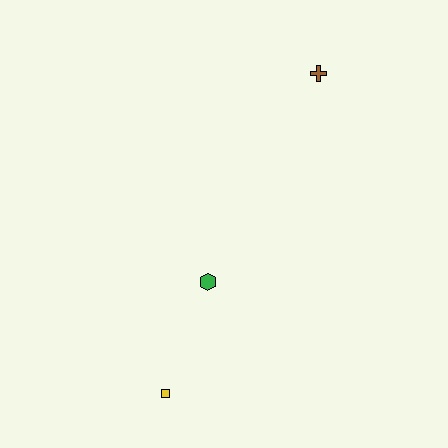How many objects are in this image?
There are 3 objects.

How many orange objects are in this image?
There are no orange objects.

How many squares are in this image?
There is 1 square.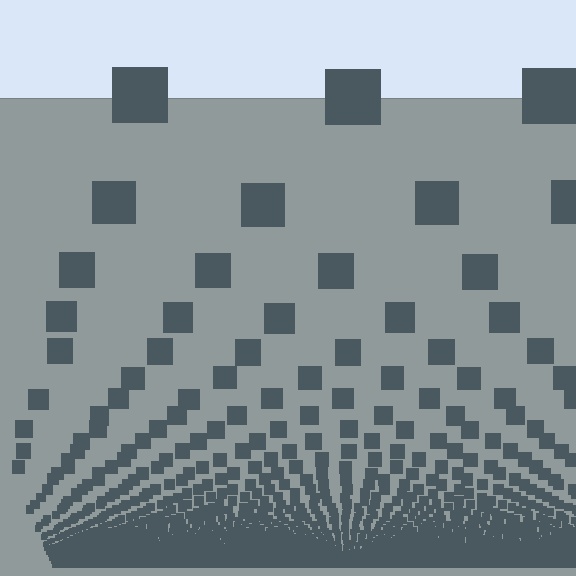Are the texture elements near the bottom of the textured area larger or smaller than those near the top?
Smaller. The gradient is inverted — elements near the bottom are smaller and denser.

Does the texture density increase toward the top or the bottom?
Density increases toward the bottom.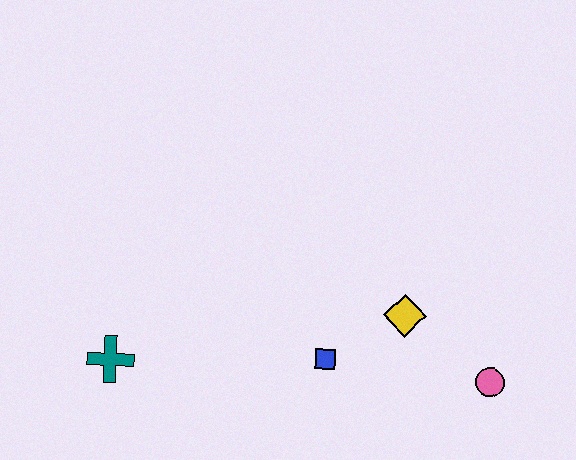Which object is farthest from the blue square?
The teal cross is farthest from the blue square.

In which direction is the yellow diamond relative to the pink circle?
The yellow diamond is to the left of the pink circle.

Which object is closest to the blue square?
The yellow diamond is closest to the blue square.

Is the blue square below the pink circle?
No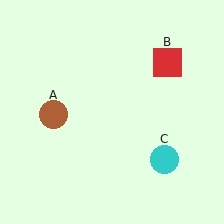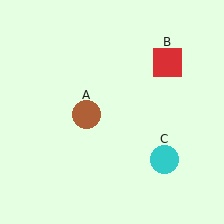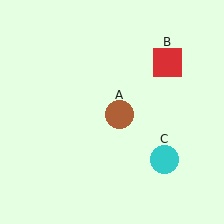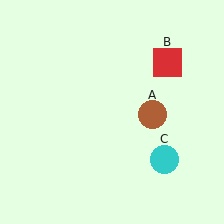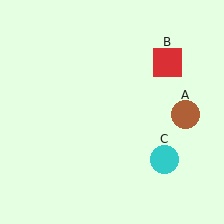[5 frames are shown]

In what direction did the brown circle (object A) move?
The brown circle (object A) moved right.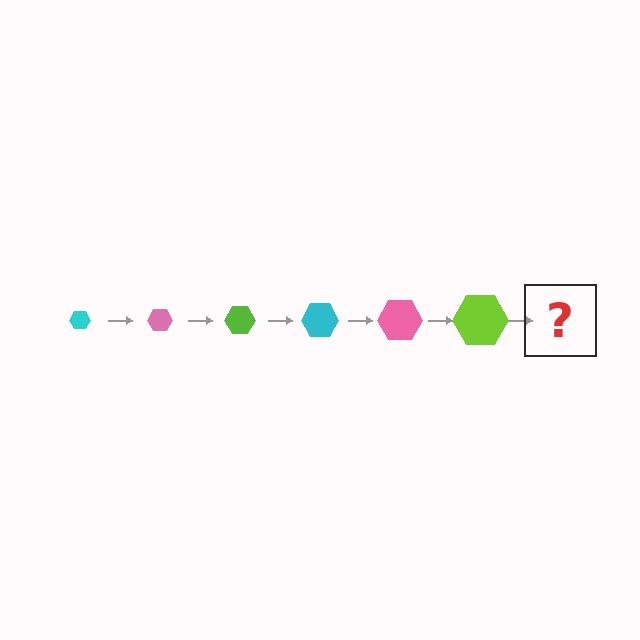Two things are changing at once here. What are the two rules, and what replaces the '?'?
The two rules are that the hexagon grows larger each step and the color cycles through cyan, pink, and lime. The '?' should be a cyan hexagon, larger than the previous one.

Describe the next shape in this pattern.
It should be a cyan hexagon, larger than the previous one.